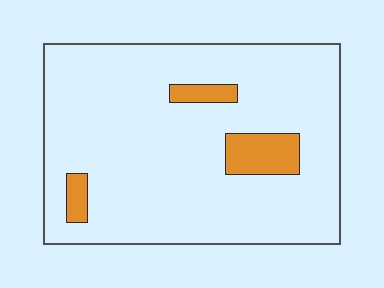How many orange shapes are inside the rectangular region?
3.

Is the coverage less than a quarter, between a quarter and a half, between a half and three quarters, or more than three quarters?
Less than a quarter.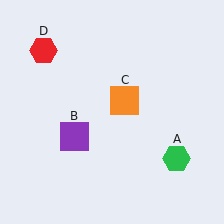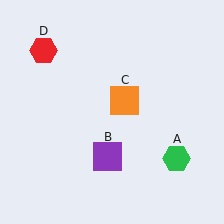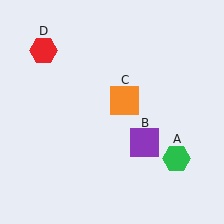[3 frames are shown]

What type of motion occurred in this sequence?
The purple square (object B) rotated counterclockwise around the center of the scene.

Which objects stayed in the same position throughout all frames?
Green hexagon (object A) and orange square (object C) and red hexagon (object D) remained stationary.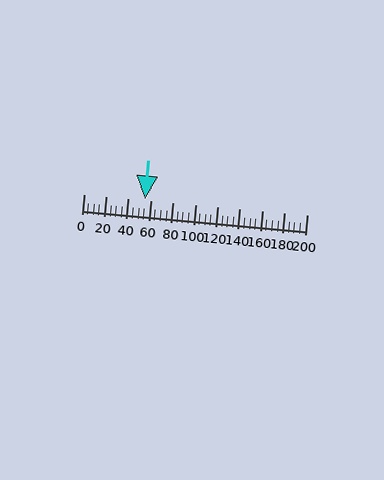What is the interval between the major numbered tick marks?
The major tick marks are spaced 20 units apart.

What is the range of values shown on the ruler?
The ruler shows values from 0 to 200.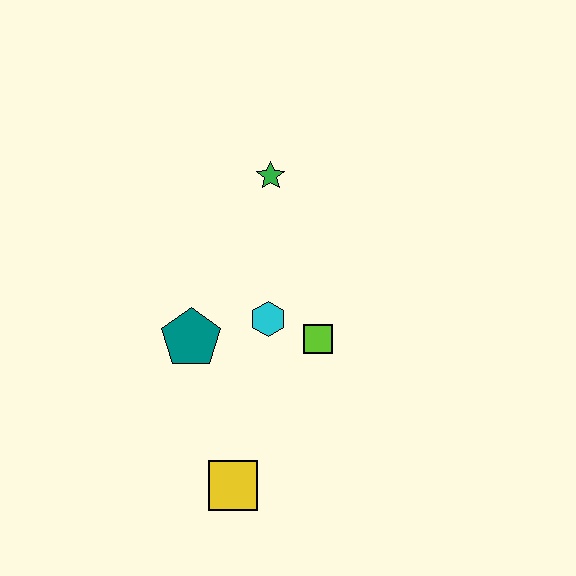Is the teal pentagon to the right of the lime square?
No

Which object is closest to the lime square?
The cyan hexagon is closest to the lime square.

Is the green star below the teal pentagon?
No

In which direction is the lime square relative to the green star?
The lime square is below the green star.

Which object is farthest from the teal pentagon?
The green star is farthest from the teal pentagon.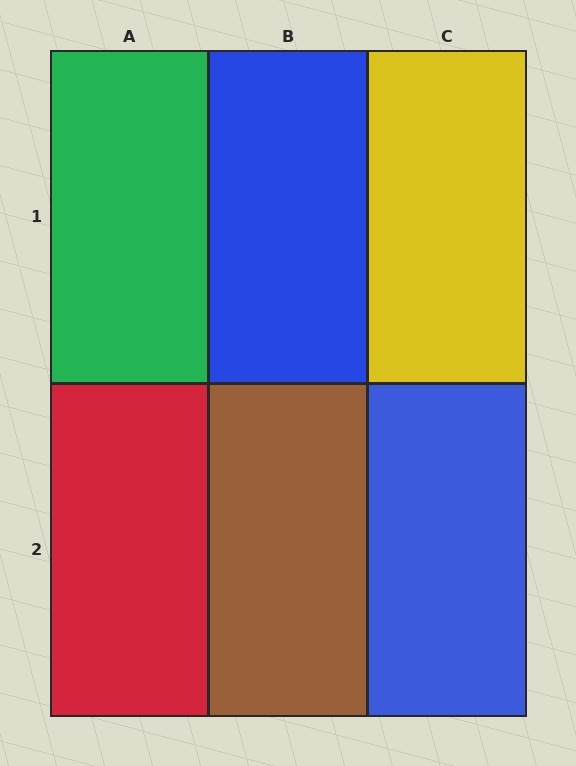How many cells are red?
1 cell is red.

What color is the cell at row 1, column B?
Blue.